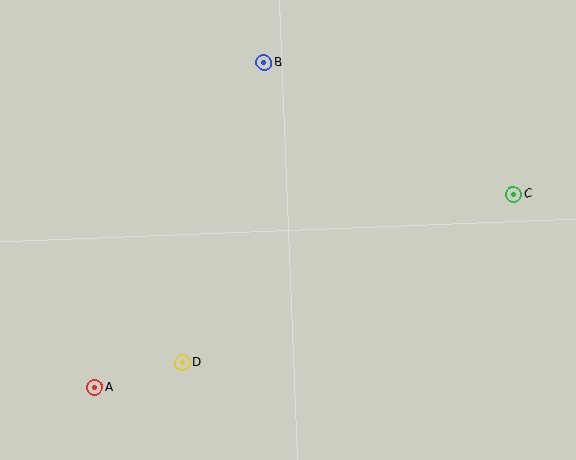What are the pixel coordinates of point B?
Point B is at (264, 63).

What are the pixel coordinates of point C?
Point C is at (513, 194).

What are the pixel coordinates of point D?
Point D is at (182, 363).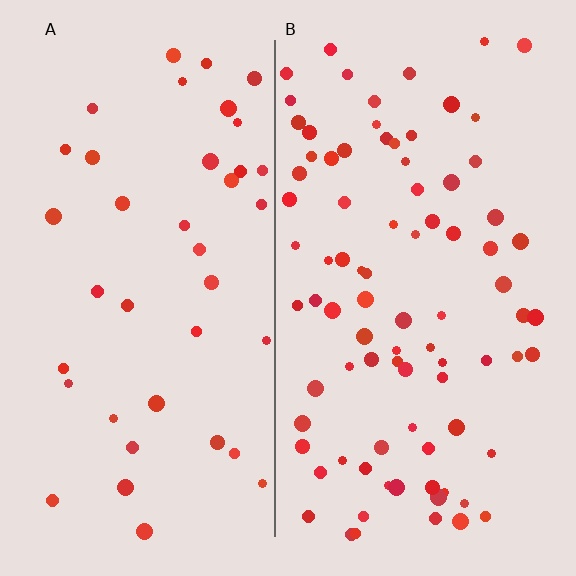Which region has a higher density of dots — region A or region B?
B (the right).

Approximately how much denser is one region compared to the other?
Approximately 2.2× — region B over region A.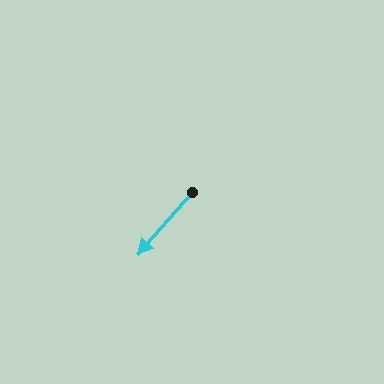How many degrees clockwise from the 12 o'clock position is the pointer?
Approximately 221 degrees.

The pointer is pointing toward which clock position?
Roughly 7 o'clock.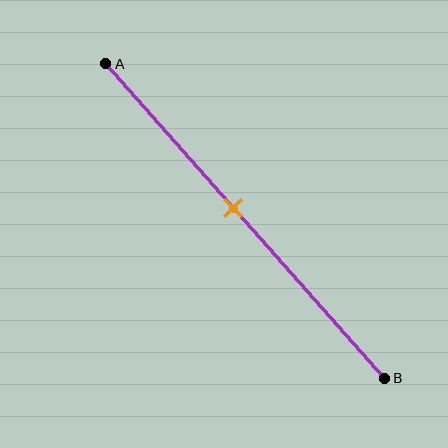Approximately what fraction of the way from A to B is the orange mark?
The orange mark is approximately 45% of the way from A to B.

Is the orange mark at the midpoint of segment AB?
No, the mark is at about 45% from A, not at the 50% midpoint.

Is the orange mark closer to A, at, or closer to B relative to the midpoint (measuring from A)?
The orange mark is closer to point A than the midpoint of segment AB.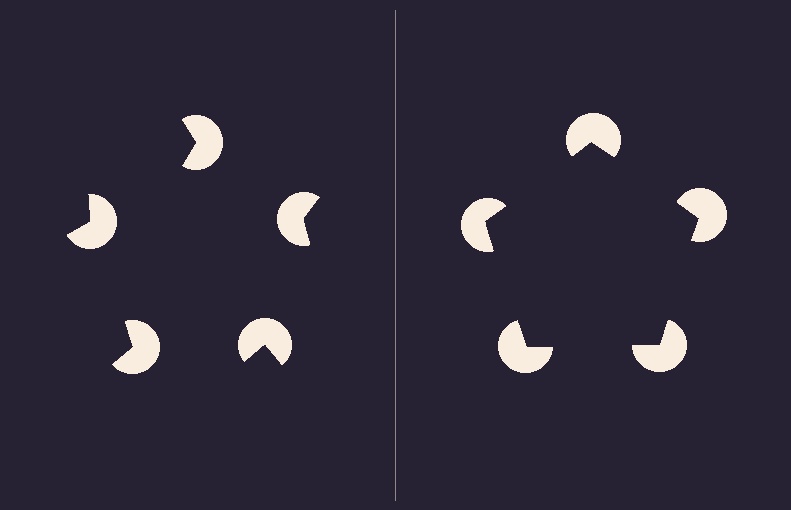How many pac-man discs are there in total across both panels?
10 — 5 on each side.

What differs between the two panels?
The pac-man discs are positioned identically on both sides; only the wedge orientations differ. On the right they align to a pentagon; on the left they are misaligned.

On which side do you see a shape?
An illusory pentagon appears on the right side. On the left side the wedge cuts are rotated, so no coherent shape forms.